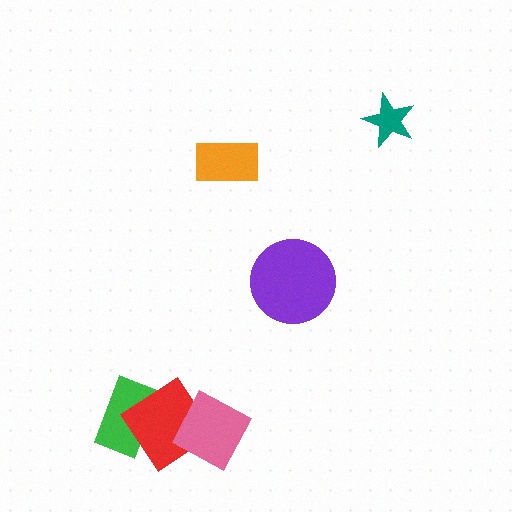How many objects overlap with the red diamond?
2 objects overlap with the red diamond.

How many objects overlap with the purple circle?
0 objects overlap with the purple circle.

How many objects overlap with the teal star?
0 objects overlap with the teal star.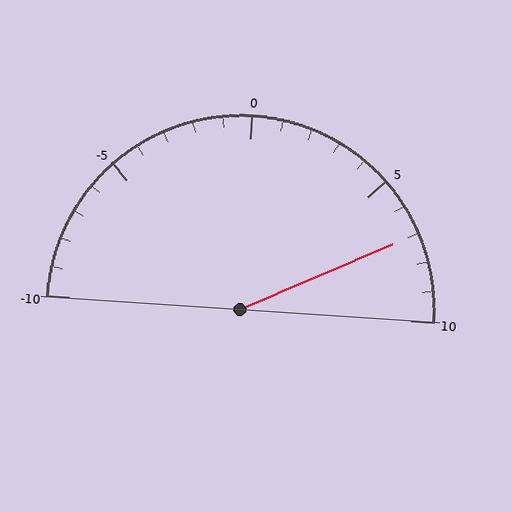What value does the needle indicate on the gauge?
The needle indicates approximately 7.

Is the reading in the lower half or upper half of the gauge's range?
The reading is in the upper half of the range (-10 to 10).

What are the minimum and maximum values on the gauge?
The gauge ranges from -10 to 10.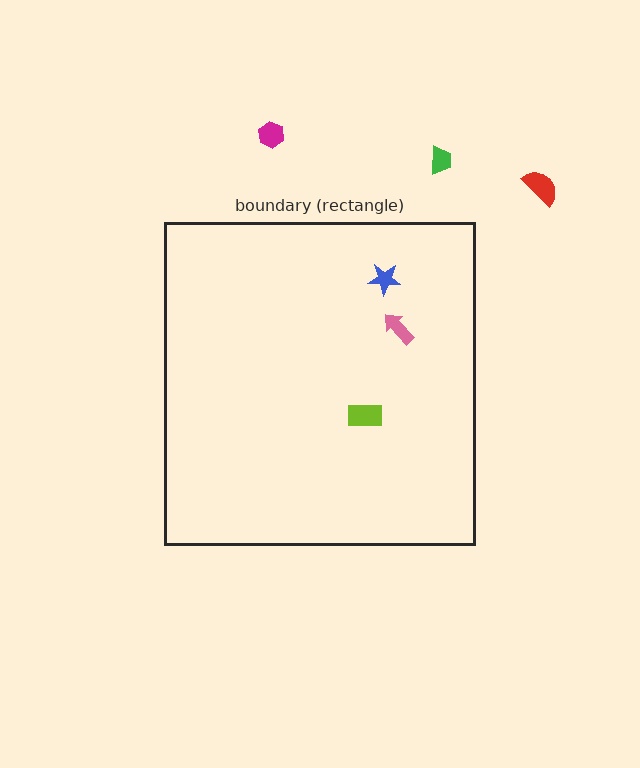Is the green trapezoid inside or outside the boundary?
Outside.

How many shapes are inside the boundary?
3 inside, 3 outside.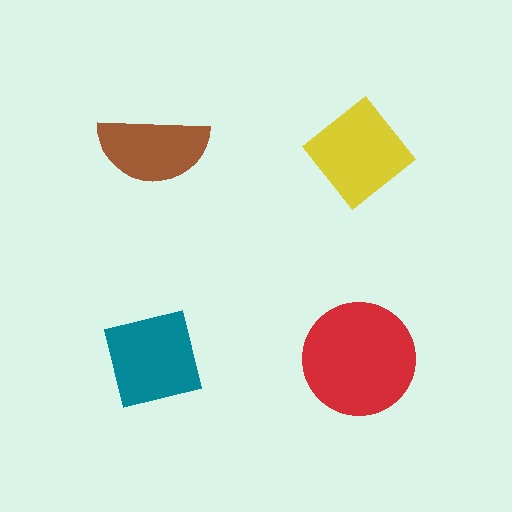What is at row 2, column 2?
A red circle.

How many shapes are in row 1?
2 shapes.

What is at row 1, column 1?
A brown semicircle.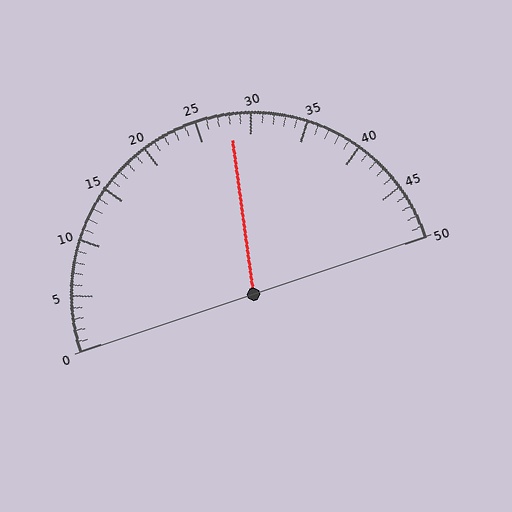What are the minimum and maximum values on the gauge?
The gauge ranges from 0 to 50.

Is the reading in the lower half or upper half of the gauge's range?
The reading is in the upper half of the range (0 to 50).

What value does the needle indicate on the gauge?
The needle indicates approximately 28.